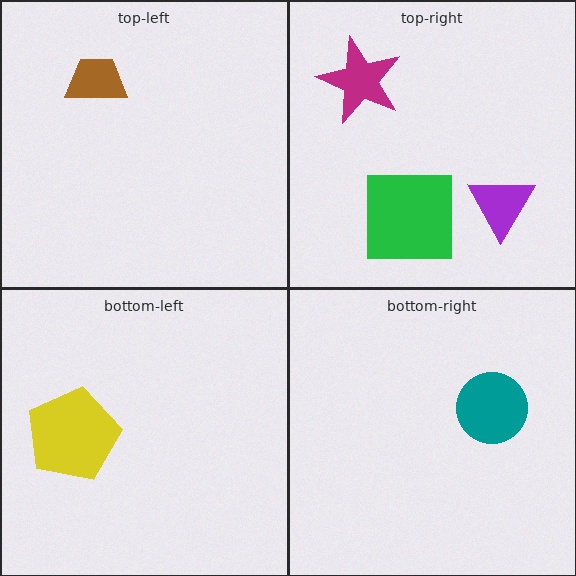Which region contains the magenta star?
The top-right region.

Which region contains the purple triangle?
The top-right region.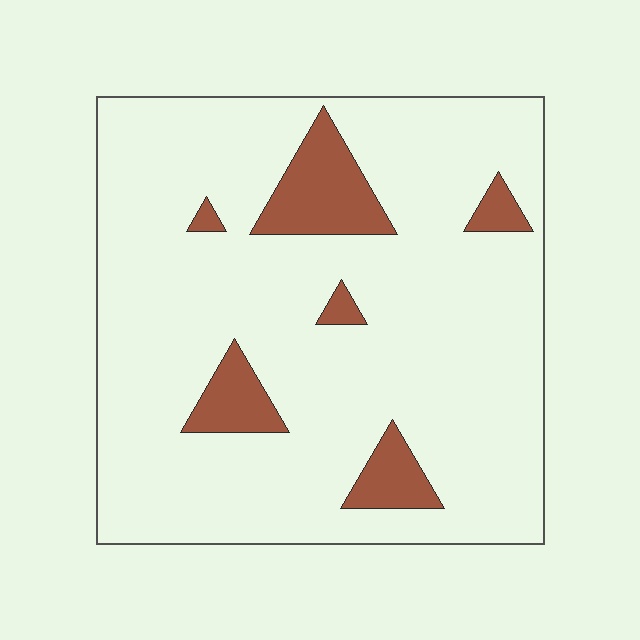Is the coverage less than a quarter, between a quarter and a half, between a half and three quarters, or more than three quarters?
Less than a quarter.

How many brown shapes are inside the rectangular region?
6.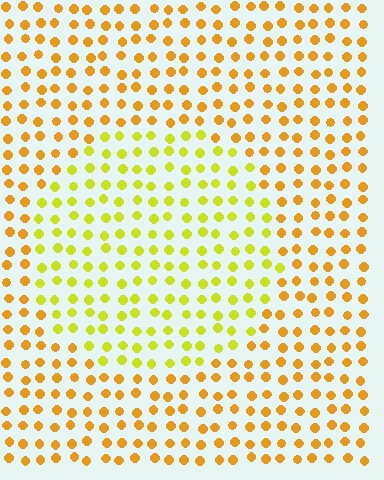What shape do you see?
I see a circle.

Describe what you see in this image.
The image is filled with small orange elements in a uniform arrangement. A circle-shaped region is visible where the elements are tinted to a slightly different hue, forming a subtle color boundary.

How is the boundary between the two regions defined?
The boundary is defined purely by a slight shift in hue (about 30 degrees). Spacing, size, and orientation are identical on both sides.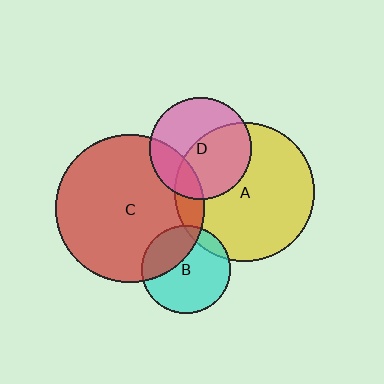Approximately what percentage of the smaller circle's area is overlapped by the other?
Approximately 10%.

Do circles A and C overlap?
Yes.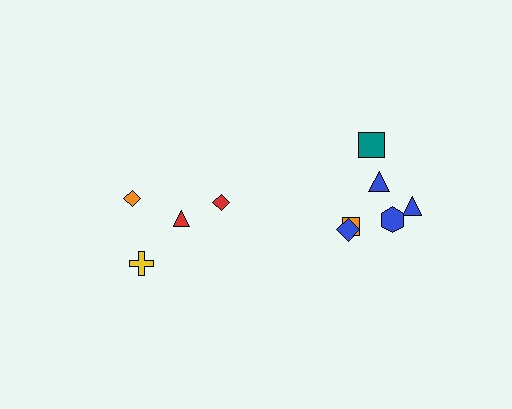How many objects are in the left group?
There are 4 objects.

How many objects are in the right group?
There are 6 objects.